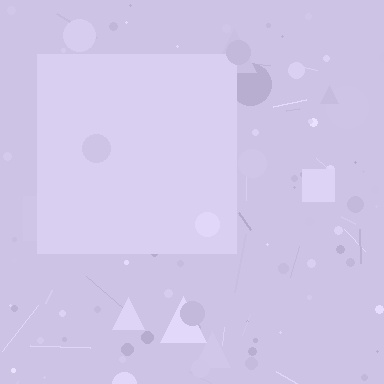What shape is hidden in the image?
A square is hidden in the image.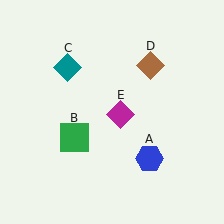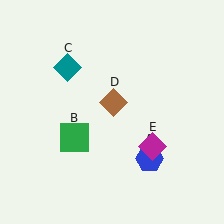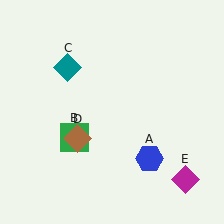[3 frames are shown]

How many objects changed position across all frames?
2 objects changed position: brown diamond (object D), magenta diamond (object E).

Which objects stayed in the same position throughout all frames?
Blue hexagon (object A) and green square (object B) and teal diamond (object C) remained stationary.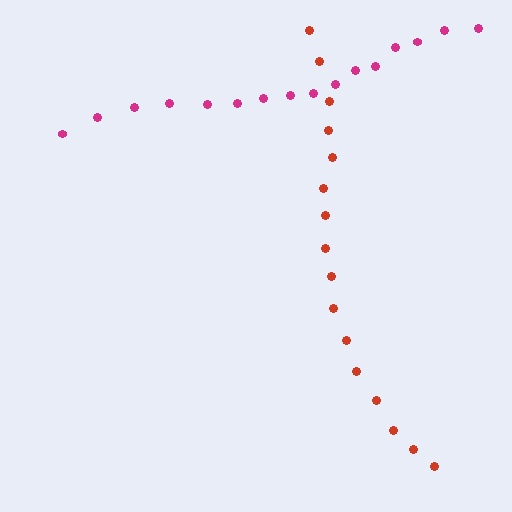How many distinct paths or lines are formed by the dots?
There are 2 distinct paths.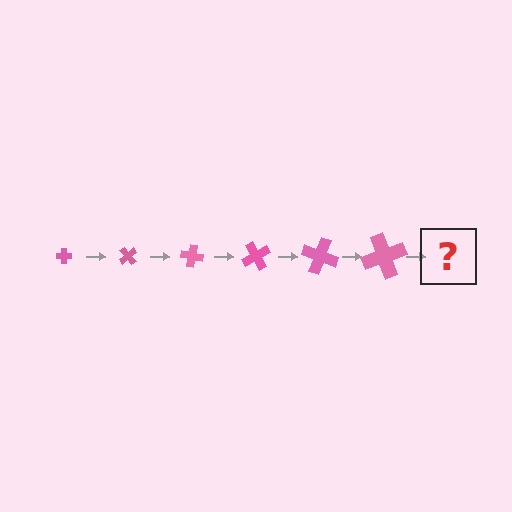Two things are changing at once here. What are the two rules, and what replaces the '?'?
The two rules are that the cross grows larger each step and it rotates 50 degrees each step. The '?' should be a cross, larger than the previous one and rotated 300 degrees from the start.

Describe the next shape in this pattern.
It should be a cross, larger than the previous one and rotated 300 degrees from the start.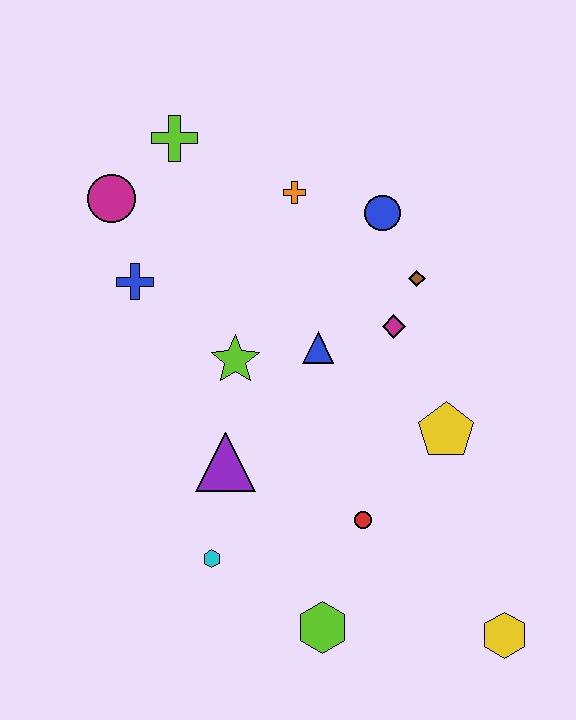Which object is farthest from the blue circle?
The yellow hexagon is farthest from the blue circle.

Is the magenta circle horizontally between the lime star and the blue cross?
No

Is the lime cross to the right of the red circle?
No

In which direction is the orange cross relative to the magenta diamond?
The orange cross is above the magenta diamond.